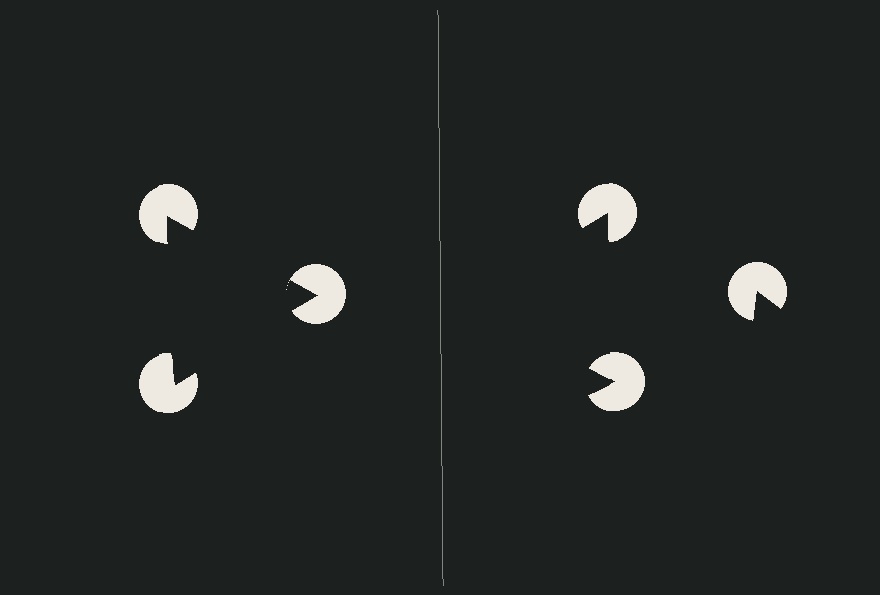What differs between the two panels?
The pac-man discs are positioned identically on both sides; only the wedge orientations differ. On the left they align to a triangle; on the right they are misaligned.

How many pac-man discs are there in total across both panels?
6 — 3 on each side.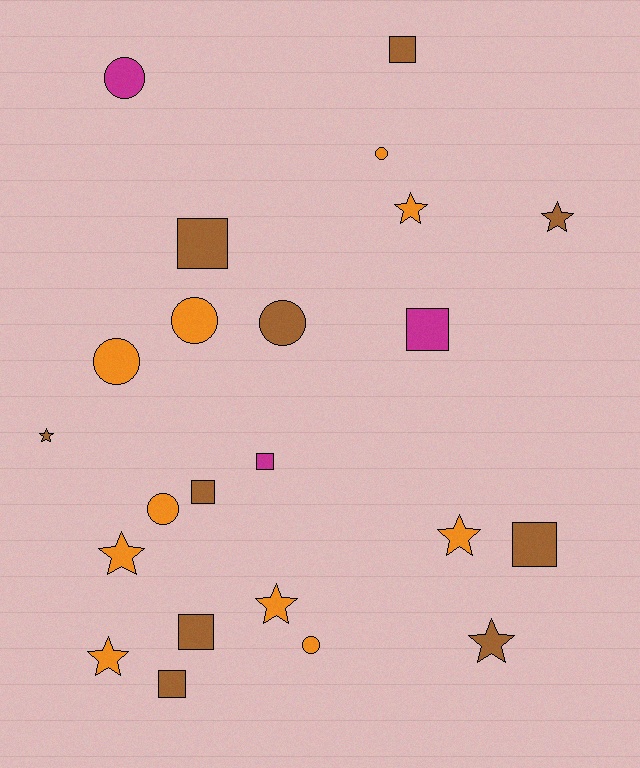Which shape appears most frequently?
Star, with 8 objects.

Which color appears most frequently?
Brown, with 10 objects.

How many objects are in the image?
There are 23 objects.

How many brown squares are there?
There are 6 brown squares.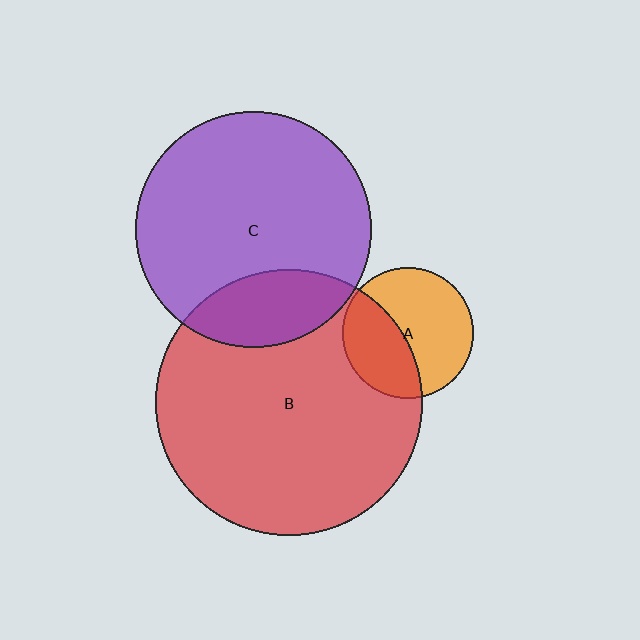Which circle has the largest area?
Circle B (red).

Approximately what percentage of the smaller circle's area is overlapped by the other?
Approximately 20%.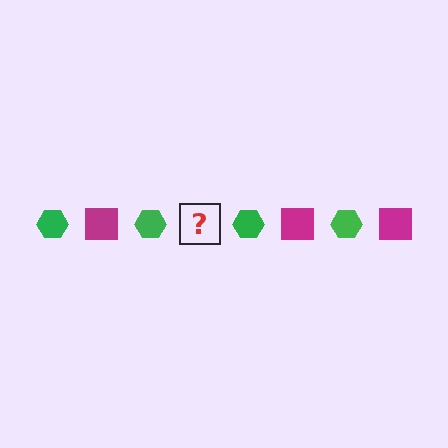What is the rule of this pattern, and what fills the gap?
The rule is that the pattern alternates between green hexagon and magenta square. The gap should be filled with a magenta square.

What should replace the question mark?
The question mark should be replaced with a magenta square.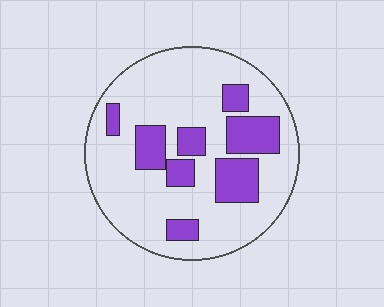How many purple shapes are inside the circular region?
8.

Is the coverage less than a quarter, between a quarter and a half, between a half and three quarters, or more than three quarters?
Less than a quarter.